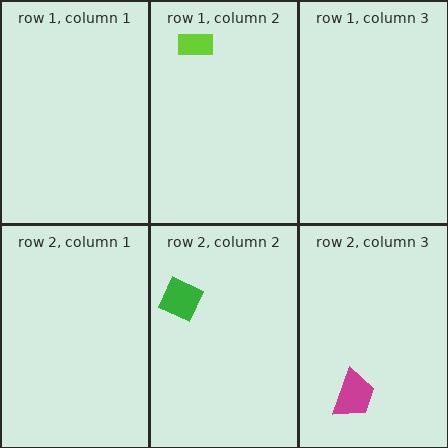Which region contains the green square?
The row 2, column 2 region.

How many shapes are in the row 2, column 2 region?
1.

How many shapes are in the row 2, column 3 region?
1.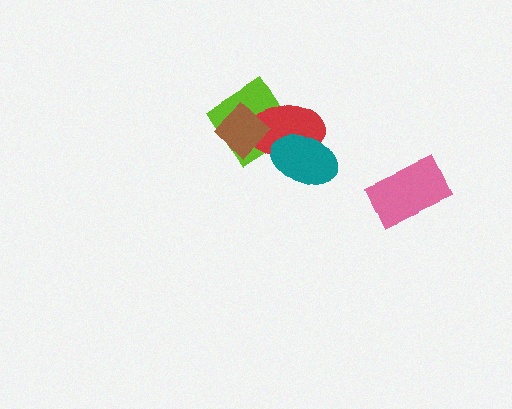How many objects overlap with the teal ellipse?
2 objects overlap with the teal ellipse.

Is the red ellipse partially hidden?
Yes, it is partially covered by another shape.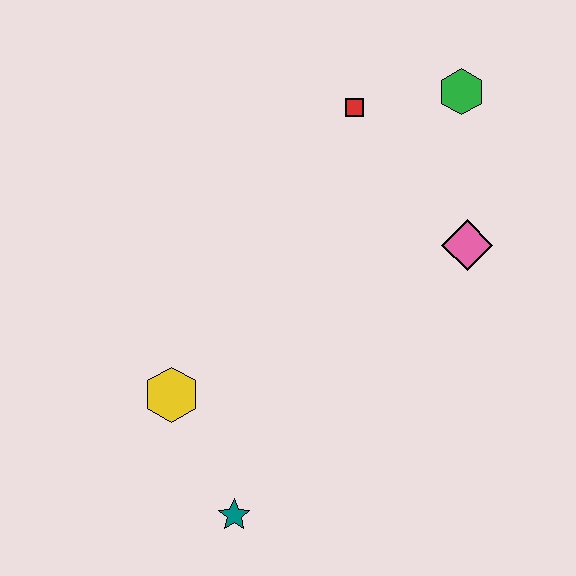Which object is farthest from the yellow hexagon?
The green hexagon is farthest from the yellow hexagon.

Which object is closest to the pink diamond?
The green hexagon is closest to the pink diamond.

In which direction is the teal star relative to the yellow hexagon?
The teal star is below the yellow hexagon.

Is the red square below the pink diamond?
No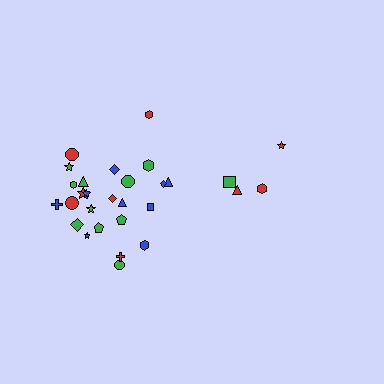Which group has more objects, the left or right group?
The left group.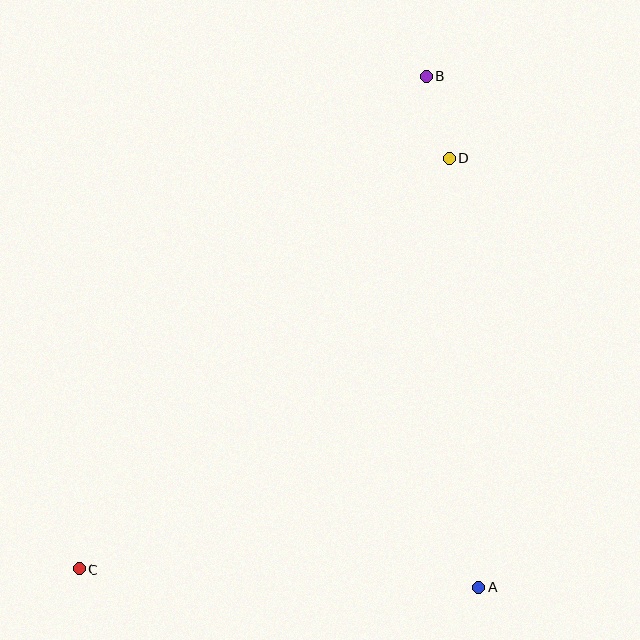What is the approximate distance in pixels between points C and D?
The distance between C and D is approximately 553 pixels.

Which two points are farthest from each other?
Points B and C are farthest from each other.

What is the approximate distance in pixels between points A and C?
The distance between A and C is approximately 401 pixels.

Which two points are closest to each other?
Points B and D are closest to each other.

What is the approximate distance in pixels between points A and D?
The distance between A and D is approximately 430 pixels.